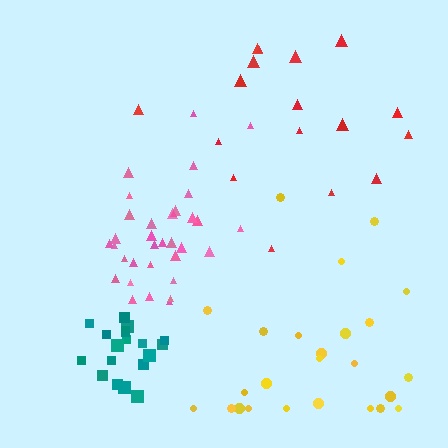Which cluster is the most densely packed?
Teal.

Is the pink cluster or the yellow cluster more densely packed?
Pink.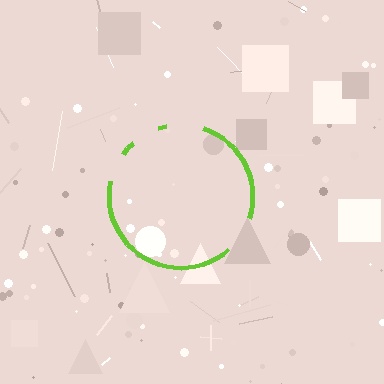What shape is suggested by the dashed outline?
The dashed outline suggests a circle.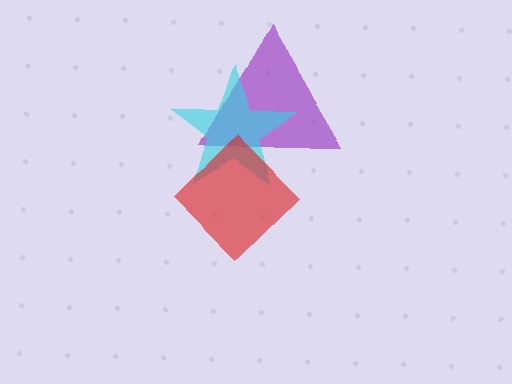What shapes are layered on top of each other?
The layered shapes are: a purple triangle, a cyan star, a red diamond.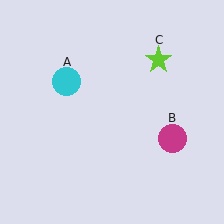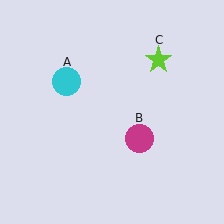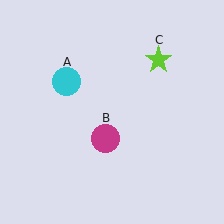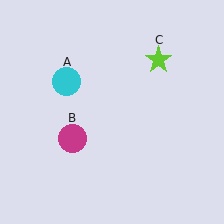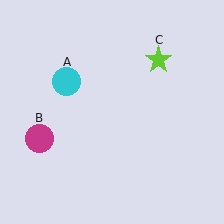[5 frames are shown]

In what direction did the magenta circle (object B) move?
The magenta circle (object B) moved left.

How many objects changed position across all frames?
1 object changed position: magenta circle (object B).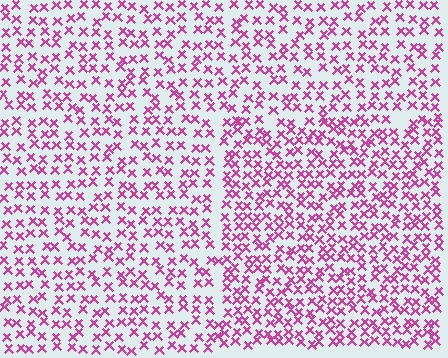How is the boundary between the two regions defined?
The boundary is defined by a change in element density (approximately 1.4x ratio). All elements are the same color, size, and shape.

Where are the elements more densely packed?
The elements are more densely packed inside the rectangle boundary.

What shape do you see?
I see a rectangle.